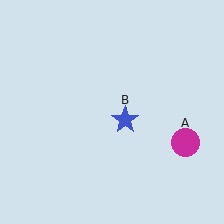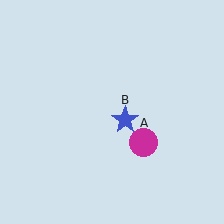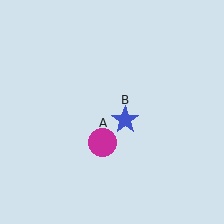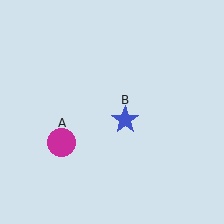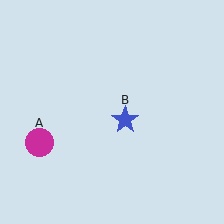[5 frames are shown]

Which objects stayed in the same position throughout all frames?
Blue star (object B) remained stationary.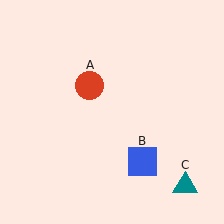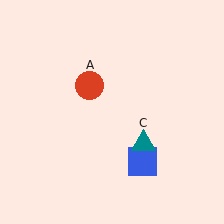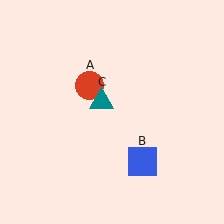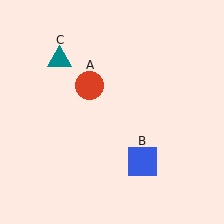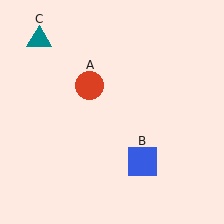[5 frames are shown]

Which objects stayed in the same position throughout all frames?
Red circle (object A) and blue square (object B) remained stationary.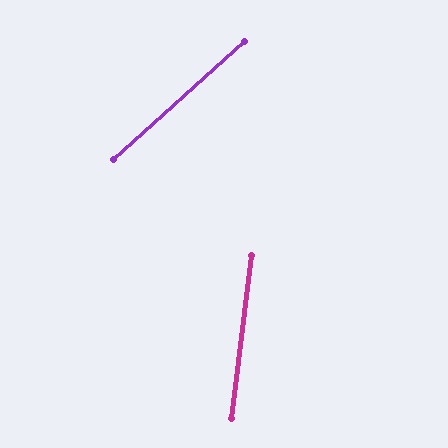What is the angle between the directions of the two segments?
Approximately 41 degrees.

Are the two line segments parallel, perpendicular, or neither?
Neither parallel nor perpendicular — they differ by about 41°.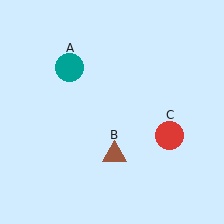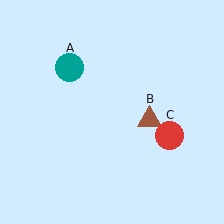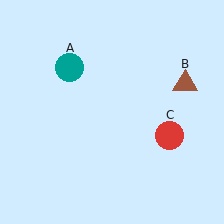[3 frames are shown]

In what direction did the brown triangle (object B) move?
The brown triangle (object B) moved up and to the right.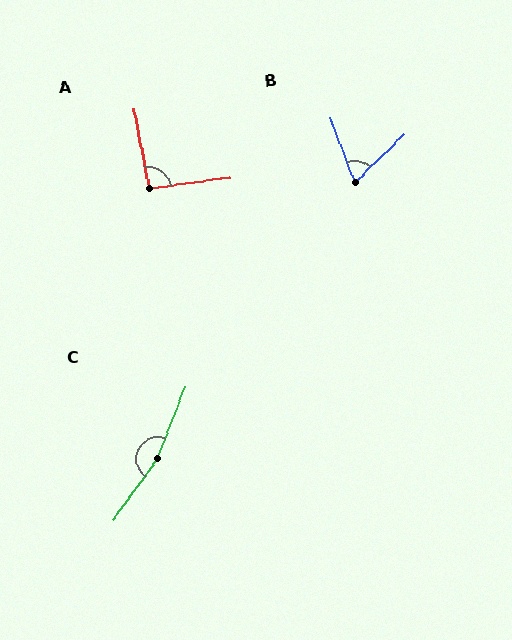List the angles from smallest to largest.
B (67°), A (93°), C (166°).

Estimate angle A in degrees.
Approximately 93 degrees.